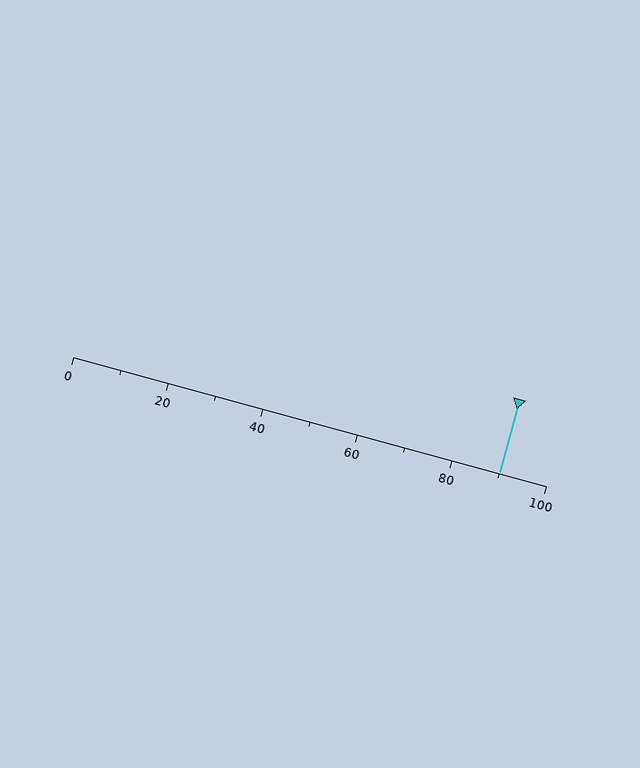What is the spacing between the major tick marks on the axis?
The major ticks are spaced 20 apart.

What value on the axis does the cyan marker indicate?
The marker indicates approximately 90.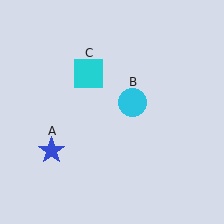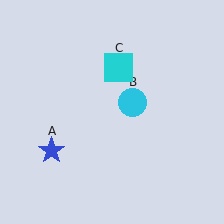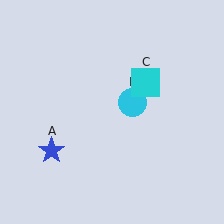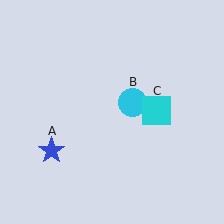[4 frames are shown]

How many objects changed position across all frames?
1 object changed position: cyan square (object C).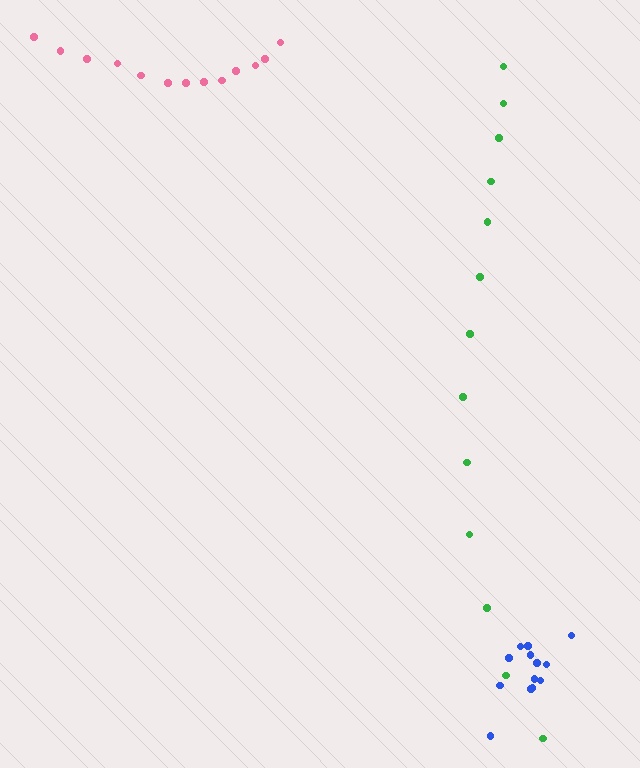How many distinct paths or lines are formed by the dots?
There are 3 distinct paths.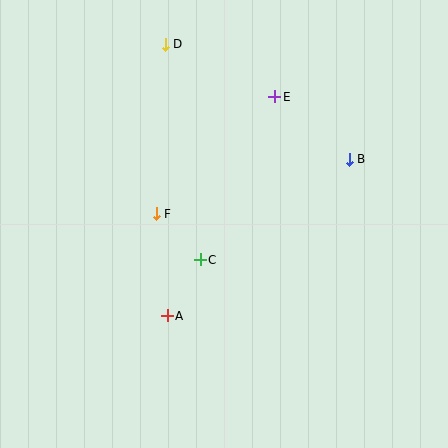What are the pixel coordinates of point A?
Point A is at (167, 316).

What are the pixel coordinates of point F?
Point F is at (156, 214).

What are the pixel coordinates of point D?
Point D is at (165, 44).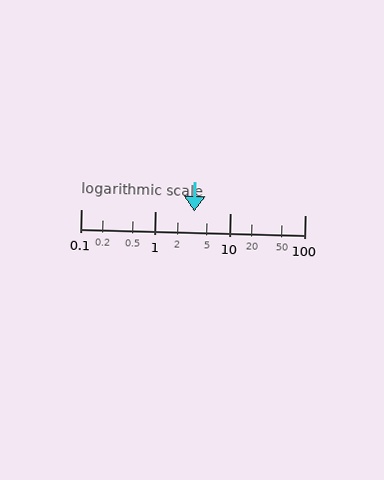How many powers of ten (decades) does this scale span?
The scale spans 3 decades, from 0.1 to 100.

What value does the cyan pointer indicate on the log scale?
The pointer indicates approximately 3.3.